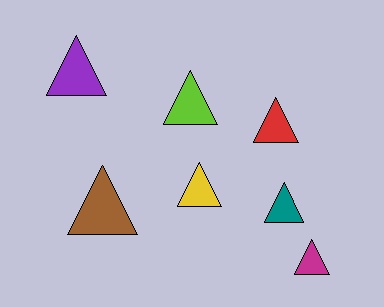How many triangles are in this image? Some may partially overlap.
There are 7 triangles.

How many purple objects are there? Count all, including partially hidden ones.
There is 1 purple object.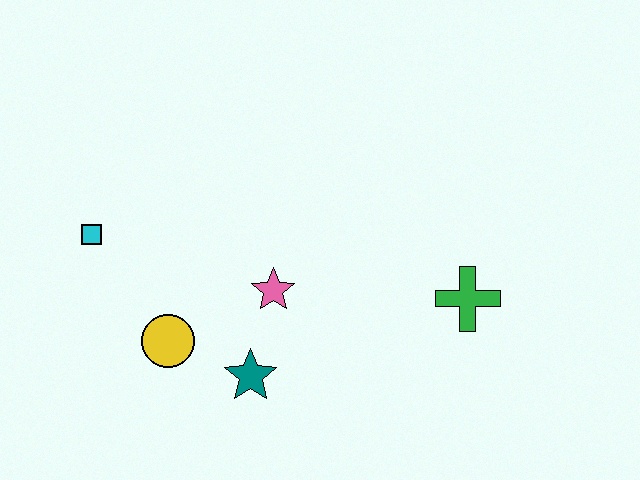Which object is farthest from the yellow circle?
The green cross is farthest from the yellow circle.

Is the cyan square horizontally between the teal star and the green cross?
No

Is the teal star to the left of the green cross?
Yes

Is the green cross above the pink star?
No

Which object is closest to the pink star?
The teal star is closest to the pink star.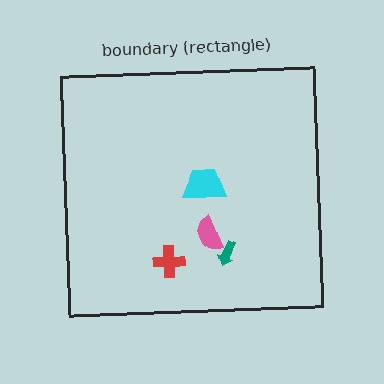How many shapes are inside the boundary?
4 inside, 0 outside.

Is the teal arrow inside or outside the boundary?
Inside.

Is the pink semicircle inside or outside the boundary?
Inside.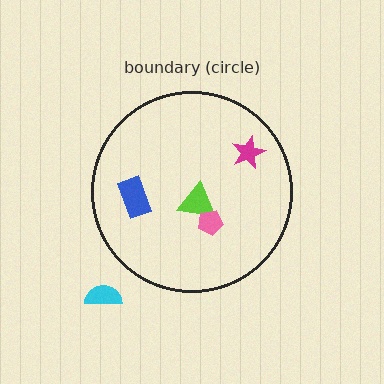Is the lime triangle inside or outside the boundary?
Inside.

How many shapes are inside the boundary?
4 inside, 1 outside.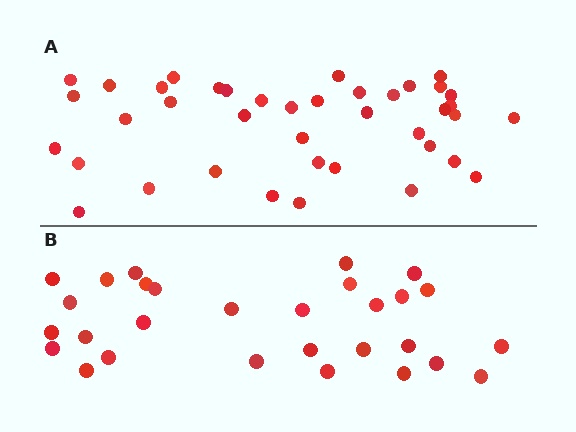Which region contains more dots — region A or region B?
Region A (the top region) has more dots.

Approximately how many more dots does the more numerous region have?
Region A has roughly 12 or so more dots than region B.